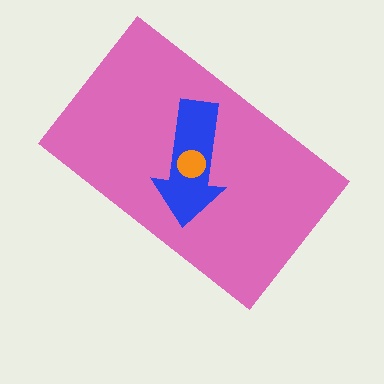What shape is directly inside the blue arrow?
The orange circle.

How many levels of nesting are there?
3.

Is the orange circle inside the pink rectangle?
Yes.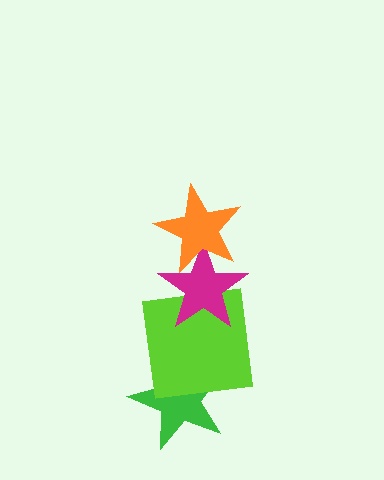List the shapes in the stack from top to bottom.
From top to bottom: the orange star, the magenta star, the lime square, the green star.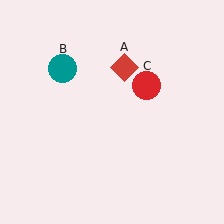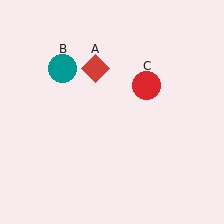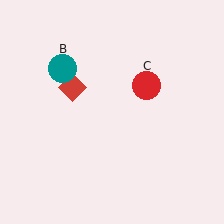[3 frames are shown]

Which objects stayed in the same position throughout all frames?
Teal circle (object B) and red circle (object C) remained stationary.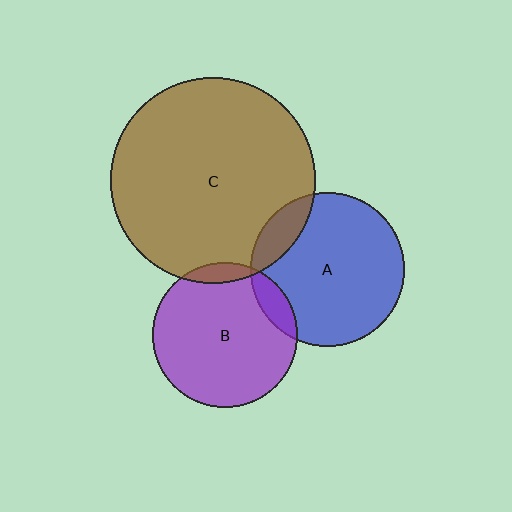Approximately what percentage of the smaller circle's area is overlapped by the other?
Approximately 5%.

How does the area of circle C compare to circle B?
Approximately 2.0 times.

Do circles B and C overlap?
Yes.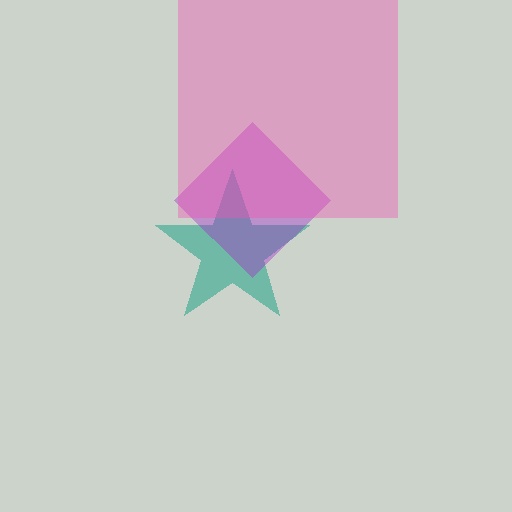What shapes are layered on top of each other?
The layered shapes are: a teal star, a purple diamond, a pink square.